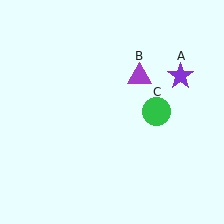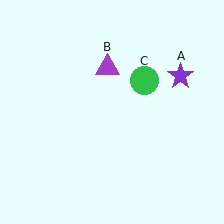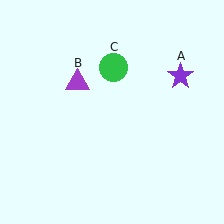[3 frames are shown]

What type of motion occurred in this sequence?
The purple triangle (object B), green circle (object C) rotated counterclockwise around the center of the scene.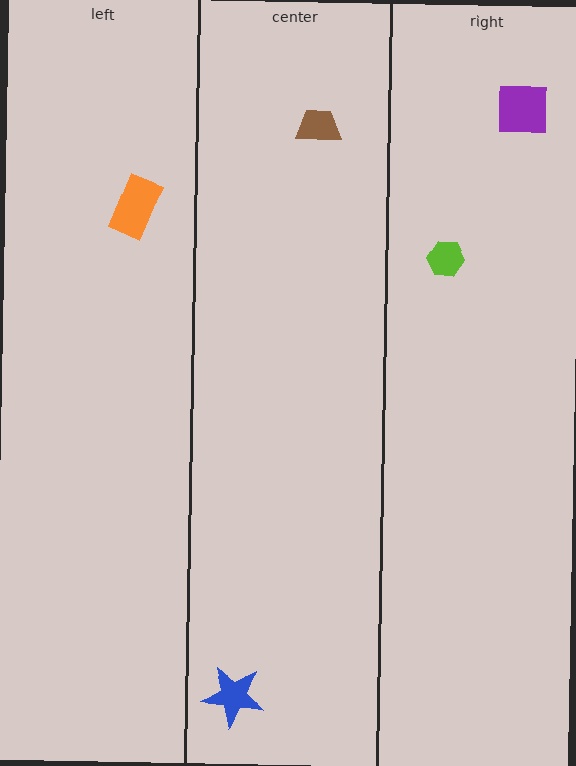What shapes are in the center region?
The blue star, the brown trapezoid.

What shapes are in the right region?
The lime hexagon, the purple square.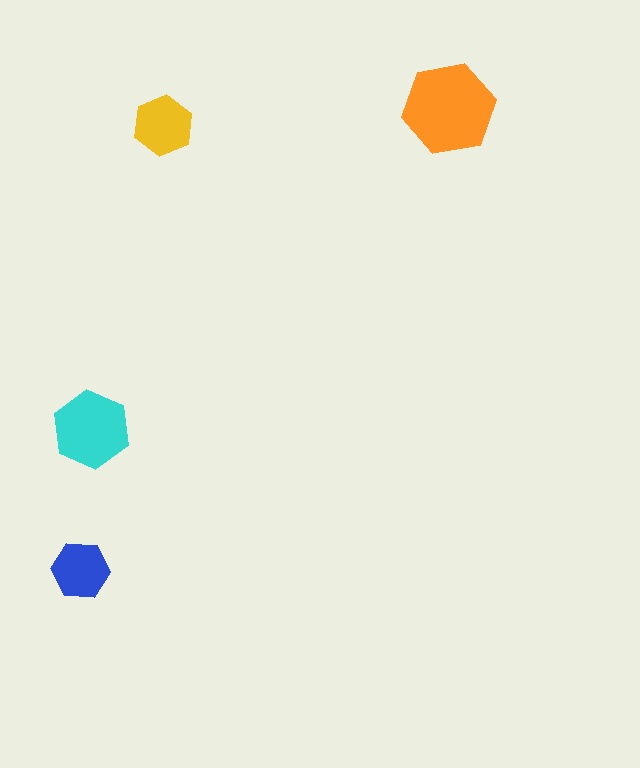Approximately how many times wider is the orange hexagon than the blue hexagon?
About 1.5 times wider.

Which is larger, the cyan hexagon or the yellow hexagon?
The cyan one.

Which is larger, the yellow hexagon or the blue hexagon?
The yellow one.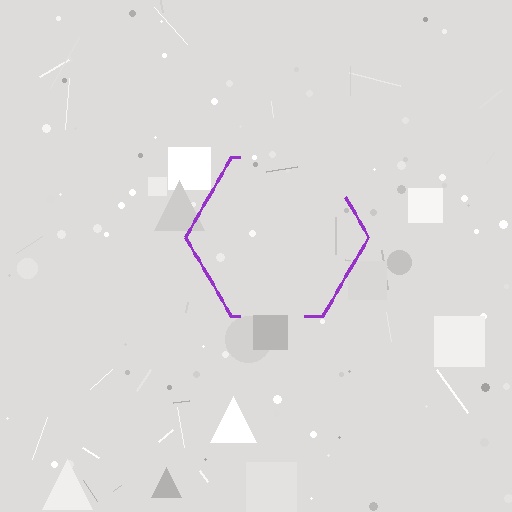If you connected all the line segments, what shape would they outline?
They would outline a hexagon.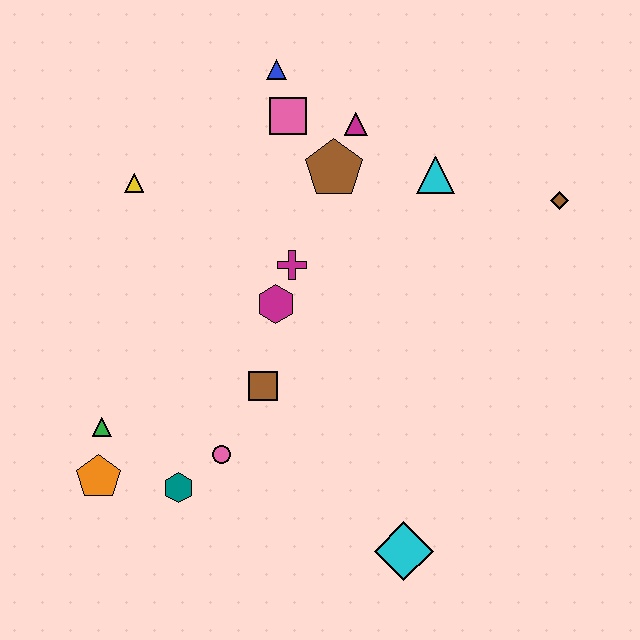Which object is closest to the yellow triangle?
The pink square is closest to the yellow triangle.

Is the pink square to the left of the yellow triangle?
No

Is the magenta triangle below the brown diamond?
No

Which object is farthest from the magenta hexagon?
The brown diamond is farthest from the magenta hexagon.